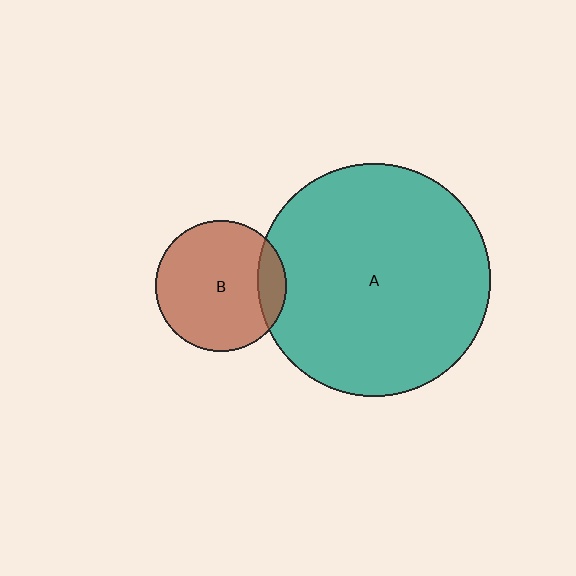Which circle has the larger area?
Circle A (teal).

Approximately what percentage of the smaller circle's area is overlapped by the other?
Approximately 15%.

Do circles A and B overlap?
Yes.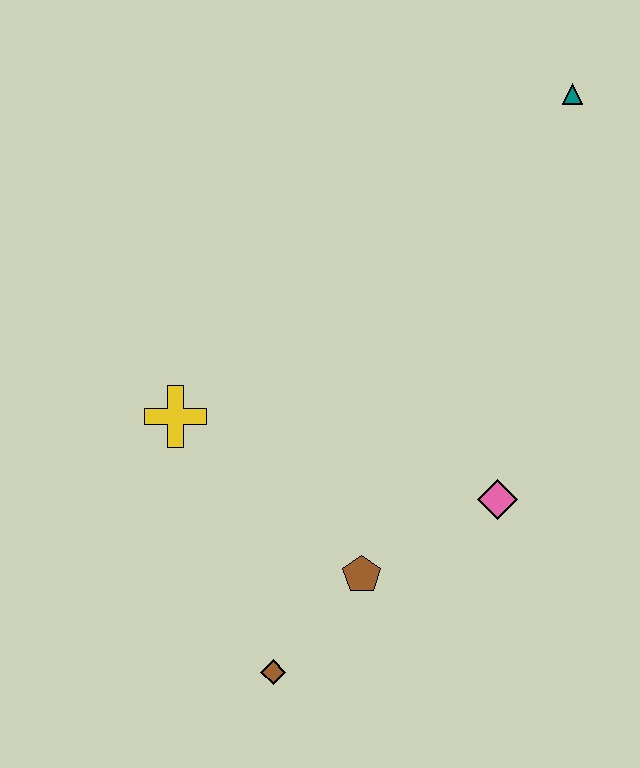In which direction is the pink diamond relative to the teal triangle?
The pink diamond is below the teal triangle.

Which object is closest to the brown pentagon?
The brown diamond is closest to the brown pentagon.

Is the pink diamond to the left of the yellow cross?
No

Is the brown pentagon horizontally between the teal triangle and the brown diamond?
Yes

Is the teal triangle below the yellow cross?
No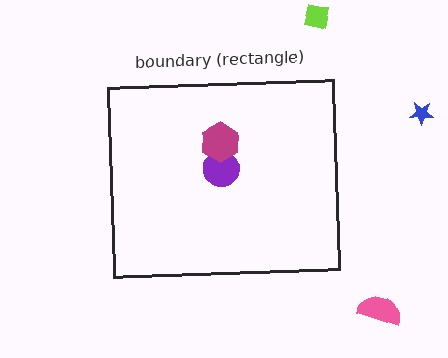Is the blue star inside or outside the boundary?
Outside.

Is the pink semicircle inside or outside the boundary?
Outside.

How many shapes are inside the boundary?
2 inside, 3 outside.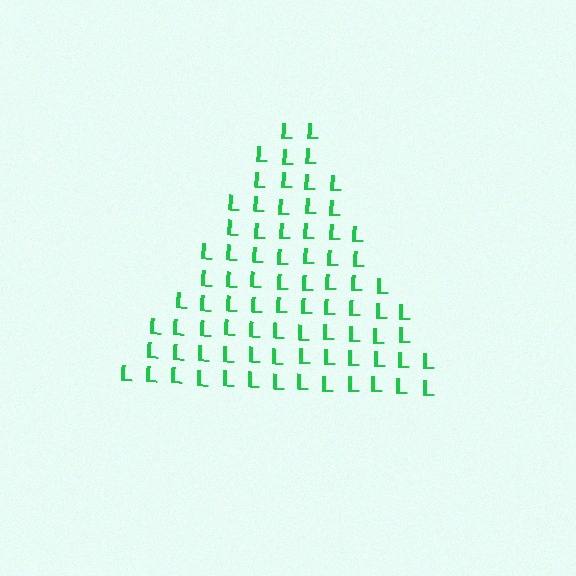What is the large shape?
The large shape is a triangle.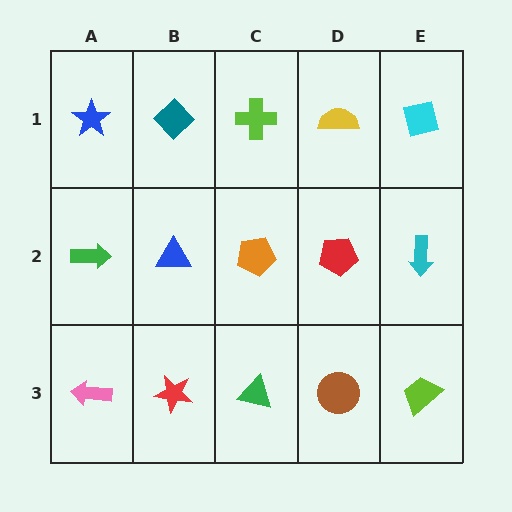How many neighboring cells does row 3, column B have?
3.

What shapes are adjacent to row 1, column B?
A blue triangle (row 2, column B), a blue star (row 1, column A), a lime cross (row 1, column C).